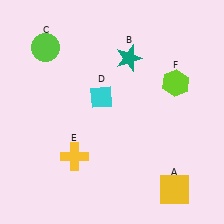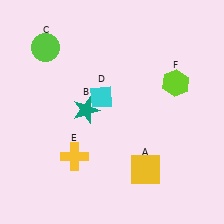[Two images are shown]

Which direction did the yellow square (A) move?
The yellow square (A) moved left.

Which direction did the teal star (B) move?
The teal star (B) moved down.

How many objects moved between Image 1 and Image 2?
2 objects moved between the two images.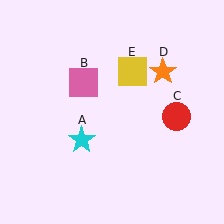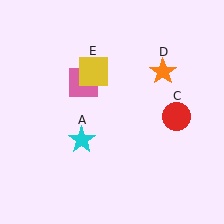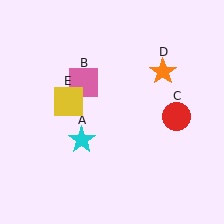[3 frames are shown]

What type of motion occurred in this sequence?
The yellow square (object E) rotated counterclockwise around the center of the scene.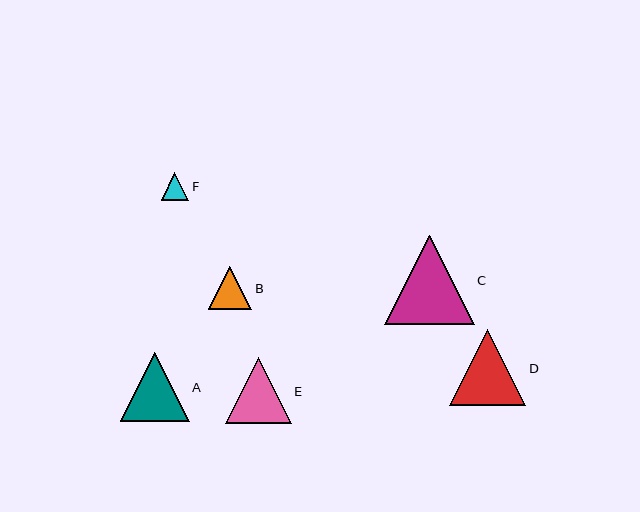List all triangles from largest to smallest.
From largest to smallest: C, D, A, E, B, F.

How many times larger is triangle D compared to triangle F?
Triangle D is approximately 2.8 times the size of triangle F.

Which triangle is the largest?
Triangle C is the largest with a size of approximately 90 pixels.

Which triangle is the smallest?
Triangle F is the smallest with a size of approximately 27 pixels.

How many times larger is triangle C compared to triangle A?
Triangle C is approximately 1.3 times the size of triangle A.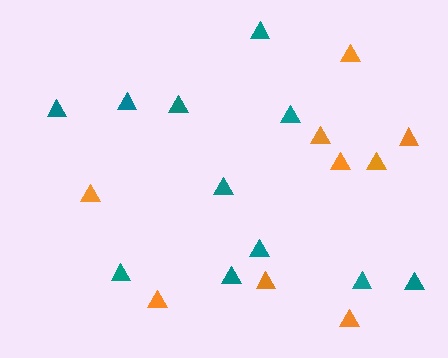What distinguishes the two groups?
There are 2 groups: one group of orange triangles (9) and one group of teal triangles (11).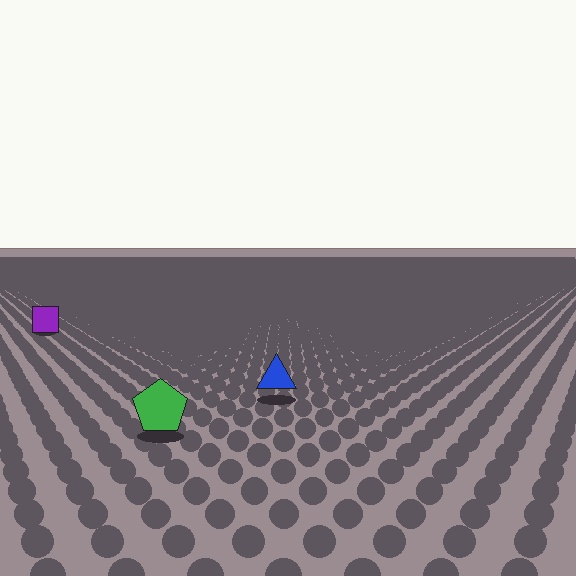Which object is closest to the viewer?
The green pentagon is closest. The texture marks near it are larger and more spread out.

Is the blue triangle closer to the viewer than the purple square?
Yes. The blue triangle is closer — you can tell from the texture gradient: the ground texture is coarser near it.